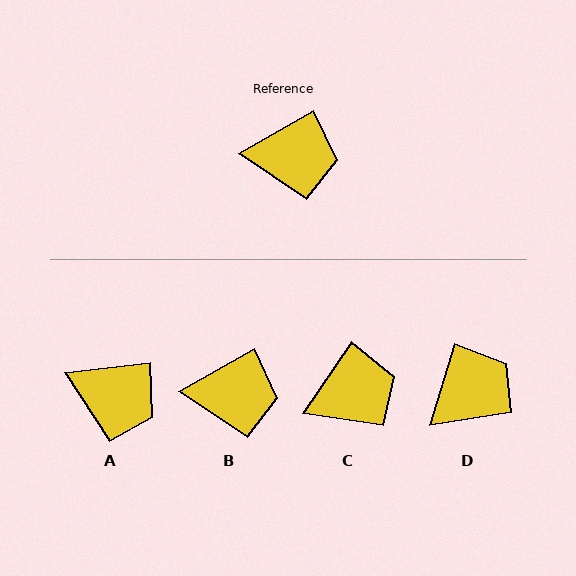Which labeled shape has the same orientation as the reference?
B.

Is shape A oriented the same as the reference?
No, it is off by about 23 degrees.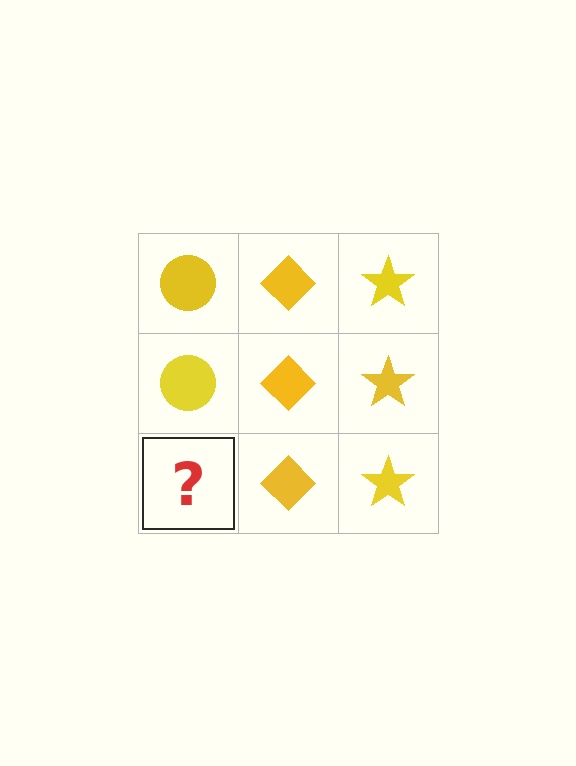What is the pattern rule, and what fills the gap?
The rule is that each column has a consistent shape. The gap should be filled with a yellow circle.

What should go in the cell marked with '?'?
The missing cell should contain a yellow circle.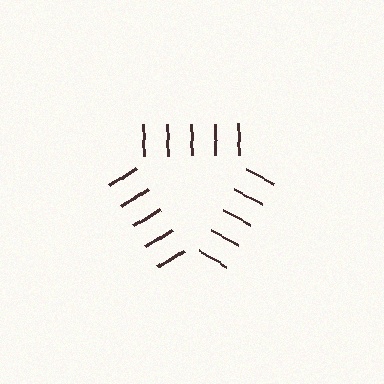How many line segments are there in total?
15 — 5 along each of the 3 edges.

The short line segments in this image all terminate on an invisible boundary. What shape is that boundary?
An illusory triangle — the line segments terminate on its edges but no continuous stroke is drawn.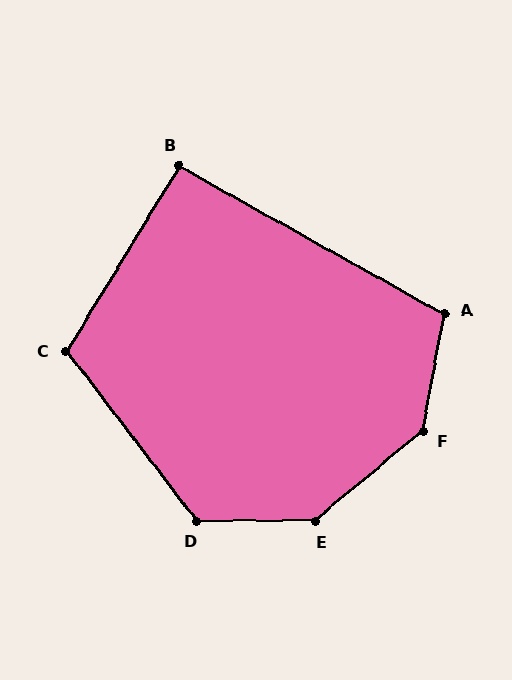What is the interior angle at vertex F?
Approximately 140 degrees (obtuse).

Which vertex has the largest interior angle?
E, at approximately 140 degrees.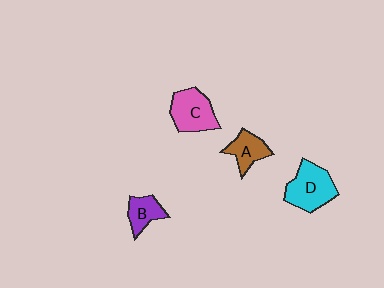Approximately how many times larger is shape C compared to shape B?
Approximately 1.6 times.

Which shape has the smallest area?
Shape B (purple).